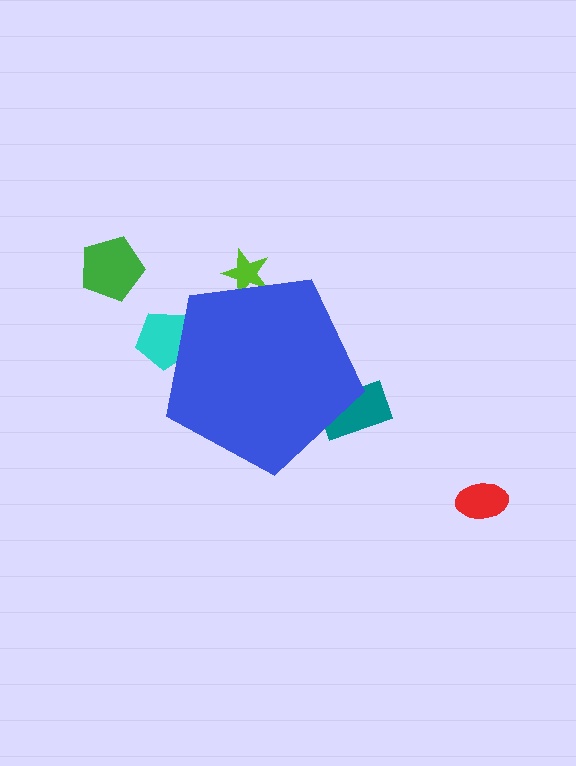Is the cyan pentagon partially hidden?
Yes, the cyan pentagon is partially hidden behind the blue pentagon.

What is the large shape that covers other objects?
A blue pentagon.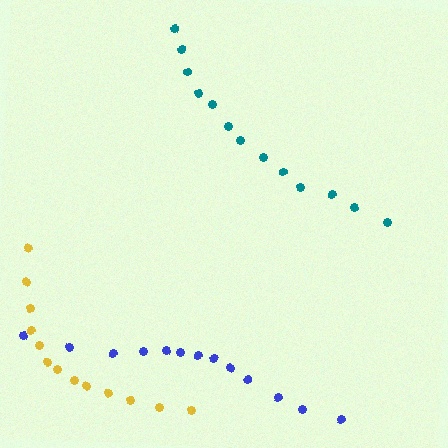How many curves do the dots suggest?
There are 3 distinct paths.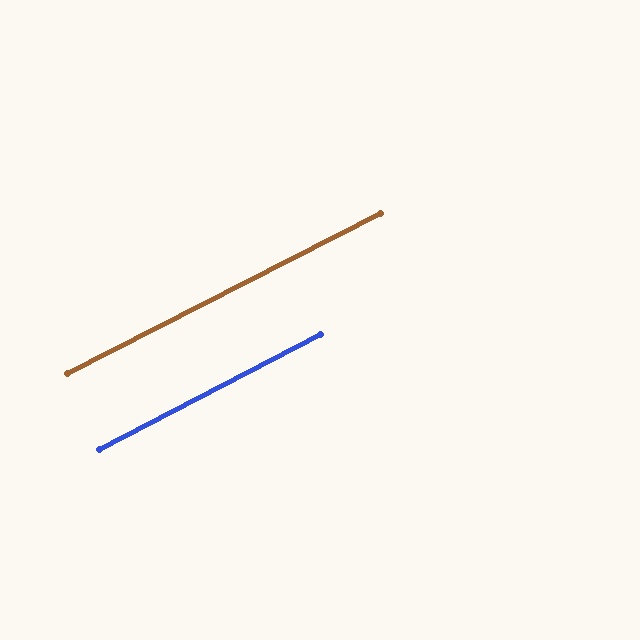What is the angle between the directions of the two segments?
Approximately 1 degree.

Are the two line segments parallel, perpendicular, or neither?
Parallel — their directions differ by only 0.5°.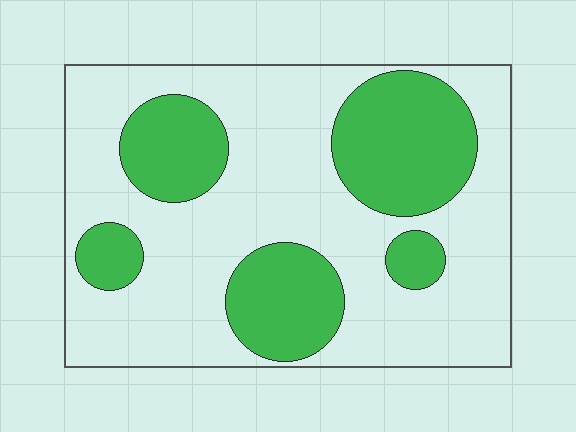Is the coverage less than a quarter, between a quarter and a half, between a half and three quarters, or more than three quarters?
Between a quarter and a half.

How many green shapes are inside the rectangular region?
5.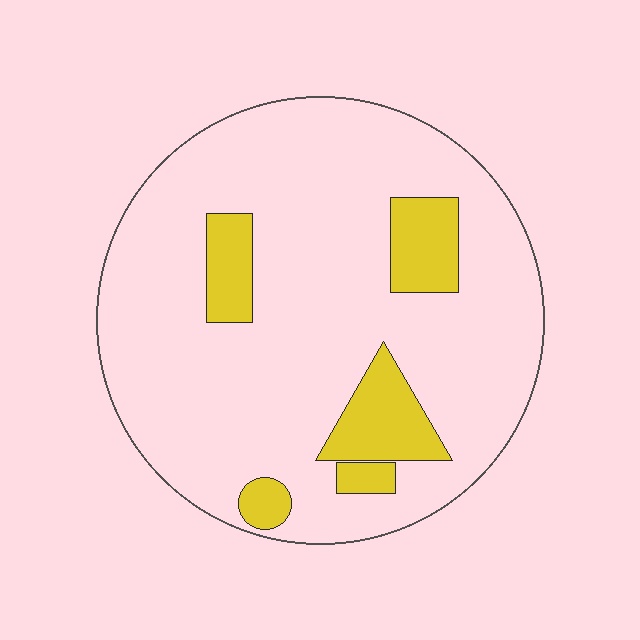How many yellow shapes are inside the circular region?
5.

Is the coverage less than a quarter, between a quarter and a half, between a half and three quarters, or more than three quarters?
Less than a quarter.